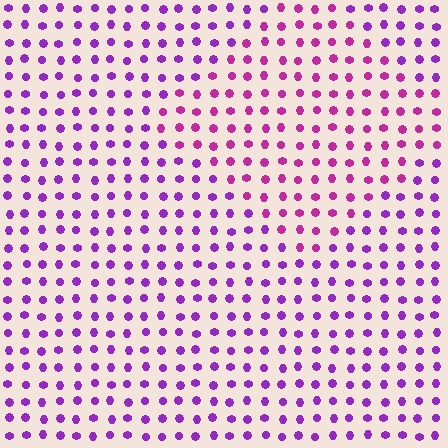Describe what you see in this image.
The image is filled with small purple elements in a uniform arrangement. A diamond-shaped region is visible where the elements are tinted to a slightly different hue, forming a subtle color boundary.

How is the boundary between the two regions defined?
The boundary is defined purely by a slight shift in hue (about 31 degrees). Spacing, size, and orientation are identical on both sides.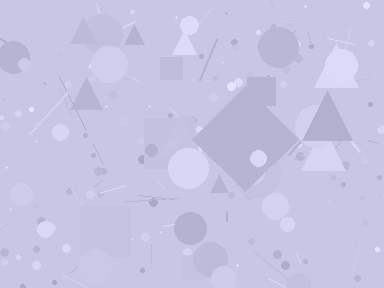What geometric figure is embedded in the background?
A diamond is embedded in the background.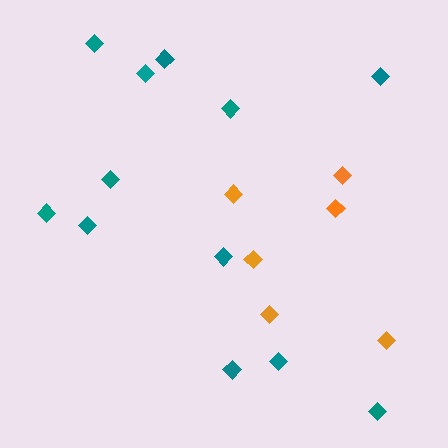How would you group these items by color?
There are 2 groups: one group of teal diamonds (12) and one group of orange diamonds (6).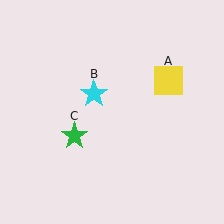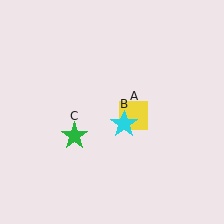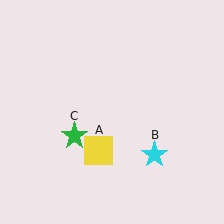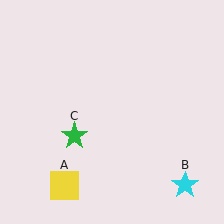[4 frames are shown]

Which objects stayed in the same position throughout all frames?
Green star (object C) remained stationary.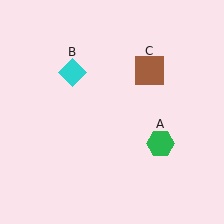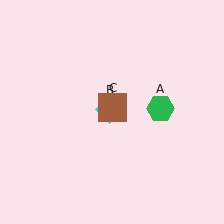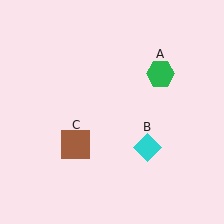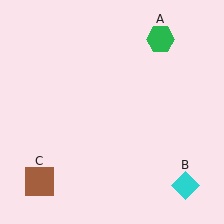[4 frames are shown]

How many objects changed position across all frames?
3 objects changed position: green hexagon (object A), cyan diamond (object B), brown square (object C).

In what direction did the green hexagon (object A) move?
The green hexagon (object A) moved up.